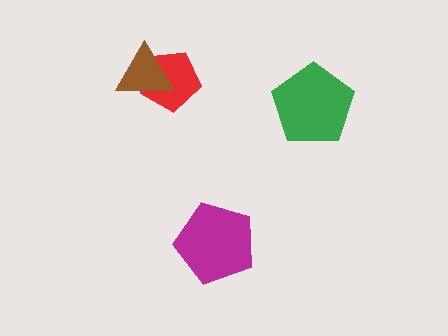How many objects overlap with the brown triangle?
1 object overlaps with the brown triangle.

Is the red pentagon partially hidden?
Yes, it is partially covered by another shape.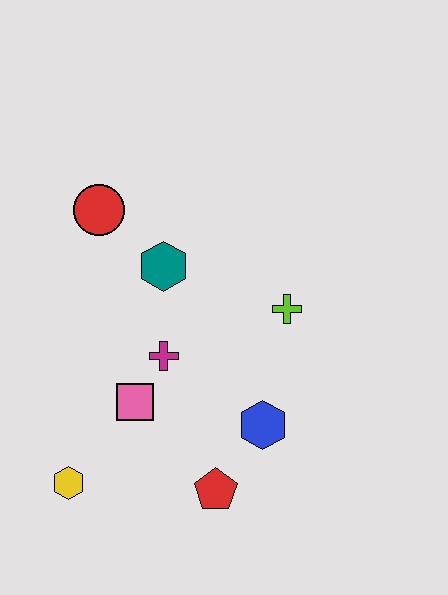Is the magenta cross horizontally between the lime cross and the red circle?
Yes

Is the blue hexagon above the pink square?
No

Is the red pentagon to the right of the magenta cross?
Yes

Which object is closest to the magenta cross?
The pink square is closest to the magenta cross.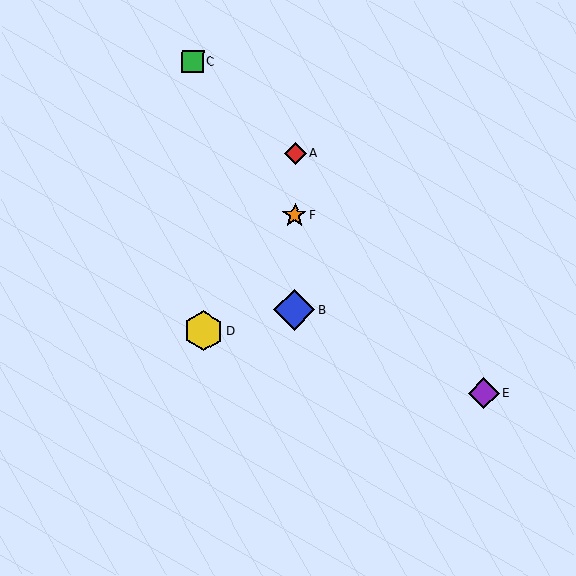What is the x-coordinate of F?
Object F is at x≈295.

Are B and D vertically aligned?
No, B is at x≈294 and D is at x≈203.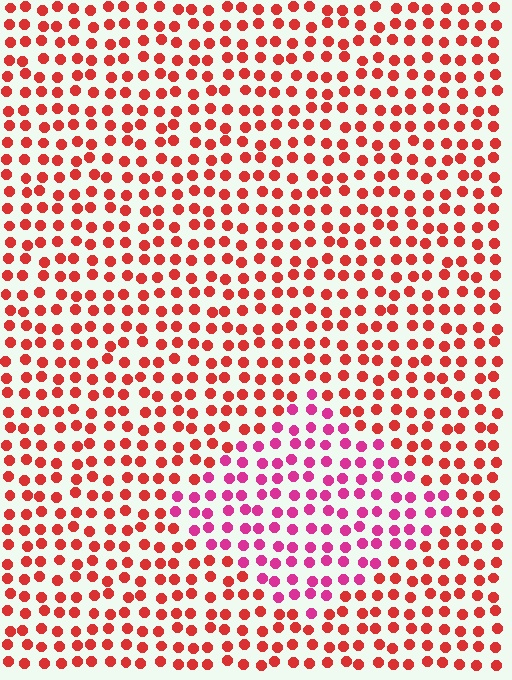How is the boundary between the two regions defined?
The boundary is defined purely by a slight shift in hue (about 37 degrees). Spacing, size, and orientation are identical on both sides.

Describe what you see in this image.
The image is filled with small red elements in a uniform arrangement. A diamond-shaped region is visible where the elements are tinted to a slightly different hue, forming a subtle color boundary.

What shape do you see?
I see a diamond.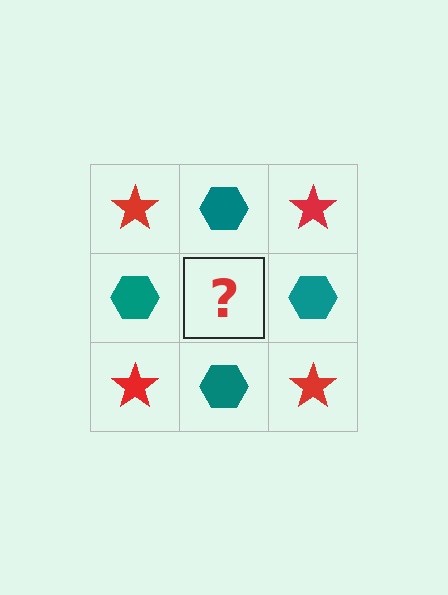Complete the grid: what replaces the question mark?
The question mark should be replaced with a red star.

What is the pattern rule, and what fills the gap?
The rule is that it alternates red star and teal hexagon in a checkerboard pattern. The gap should be filled with a red star.